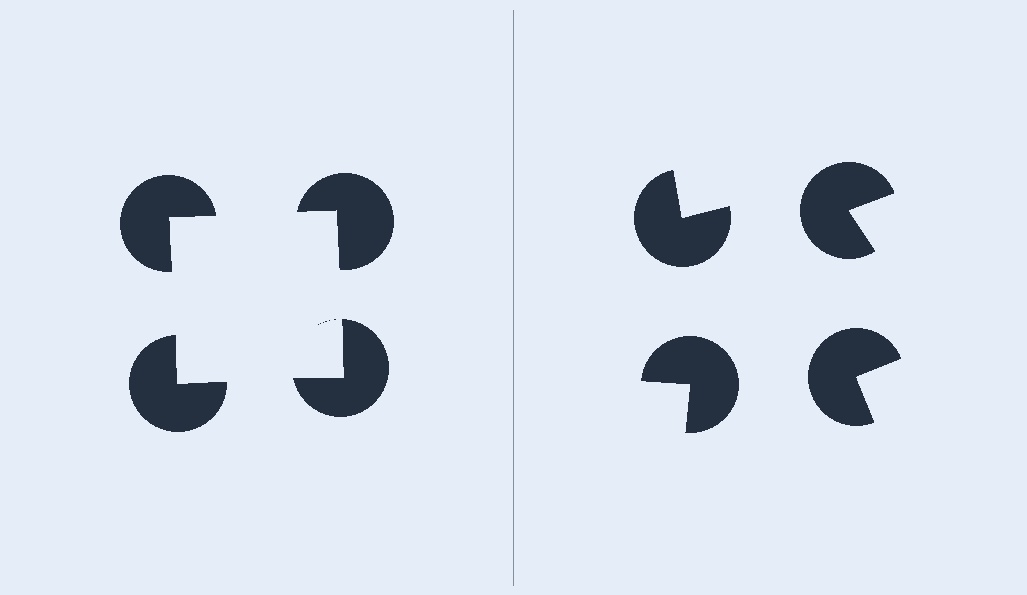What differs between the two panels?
The pac-man discs are positioned identically on both sides; only the wedge orientations differ. On the left they align to a square; on the right they are misaligned.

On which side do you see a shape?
An illusory square appears on the left side. On the right side the wedge cuts are rotated, so no coherent shape forms.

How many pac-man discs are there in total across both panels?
8 — 4 on each side.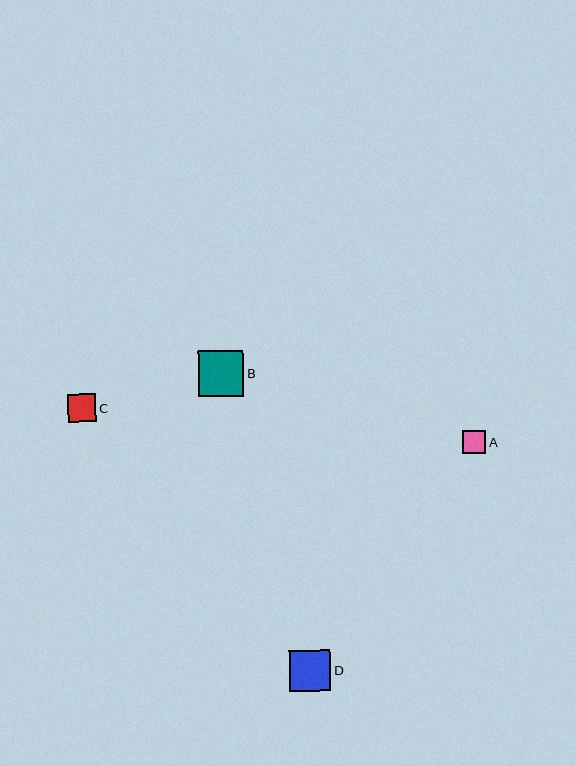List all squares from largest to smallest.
From largest to smallest: B, D, C, A.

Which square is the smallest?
Square A is the smallest with a size of approximately 23 pixels.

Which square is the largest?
Square B is the largest with a size of approximately 45 pixels.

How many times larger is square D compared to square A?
Square D is approximately 1.8 times the size of square A.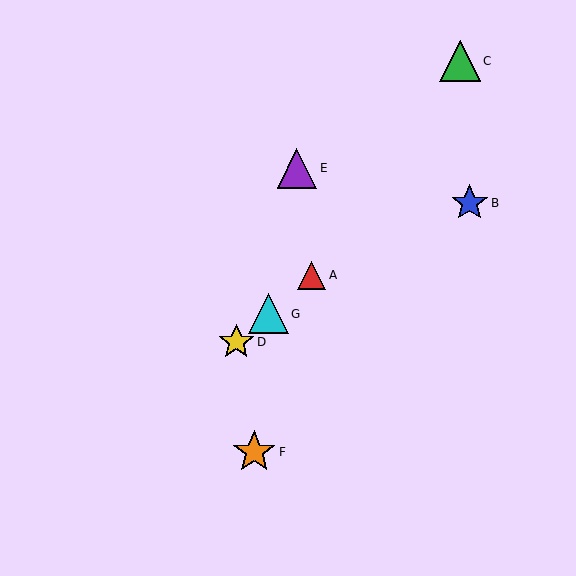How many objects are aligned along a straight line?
3 objects (A, D, G) are aligned along a straight line.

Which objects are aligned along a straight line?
Objects A, D, G are aligned along a straight line.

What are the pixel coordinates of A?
Object A is at (312, 275).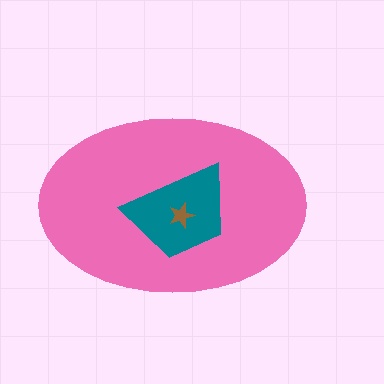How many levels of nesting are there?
3.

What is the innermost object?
The brown star.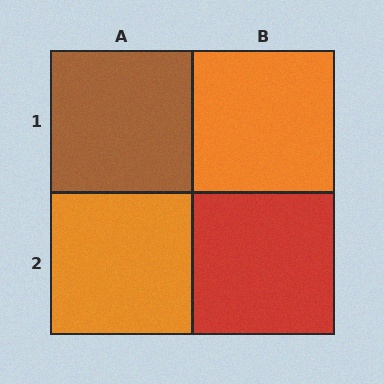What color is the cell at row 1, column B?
Orange.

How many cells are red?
1 cell is red.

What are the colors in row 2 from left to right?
Orange, red.